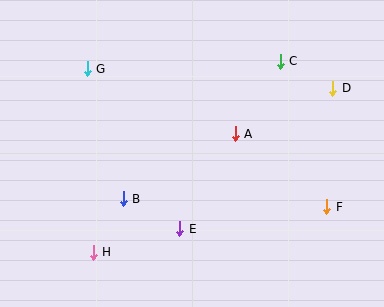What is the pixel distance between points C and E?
The distance between C and E is 196 pixels.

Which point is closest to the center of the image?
Point A at (235, 134) is closest to the center.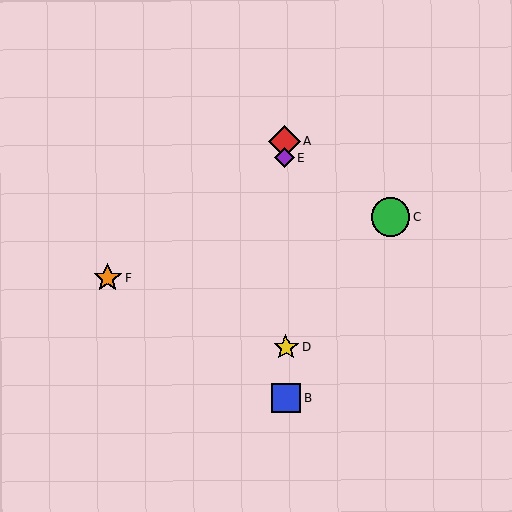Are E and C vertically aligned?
No, E is at x≈285 and C is at x≈390.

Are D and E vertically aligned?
Yes, both are at x≈286.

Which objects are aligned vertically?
Objects A, B, D, E are aligned vertically.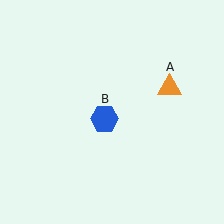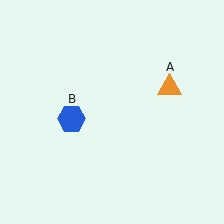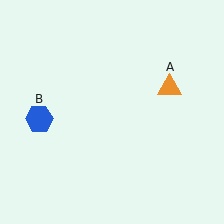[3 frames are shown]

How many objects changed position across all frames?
1 object changed position: blue hexagon (object B).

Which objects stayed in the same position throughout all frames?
Orange triangle (object A) remained stationary.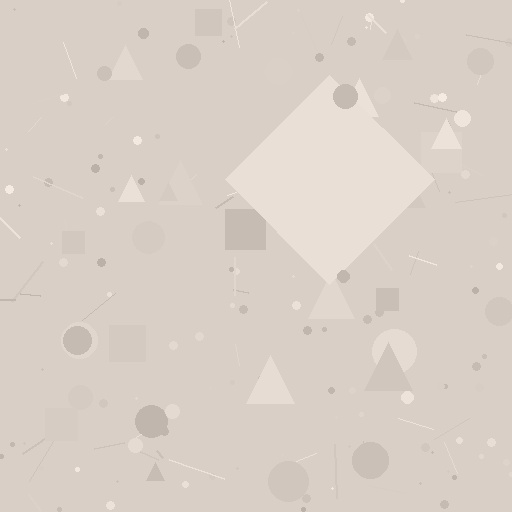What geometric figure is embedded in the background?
A diamond is embedded in the background.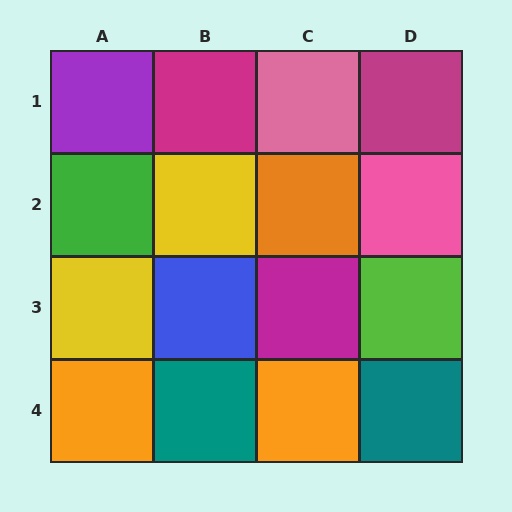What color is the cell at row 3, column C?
Magenta.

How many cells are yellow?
2 cells are yellow.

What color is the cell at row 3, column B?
Blue.